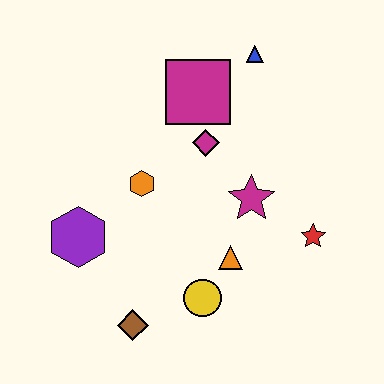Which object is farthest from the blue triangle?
The brown diamond is farthest from the blue triangle.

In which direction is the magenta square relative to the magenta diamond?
The magenta square is above the magenta diamond.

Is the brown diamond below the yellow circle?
Yes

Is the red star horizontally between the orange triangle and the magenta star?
No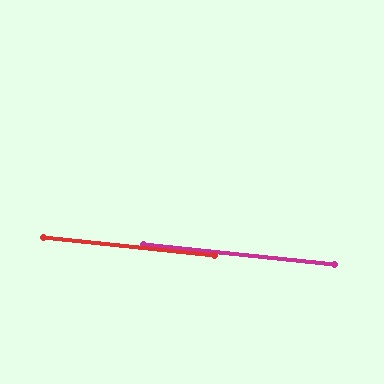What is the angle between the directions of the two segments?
Approximately 0 degrees.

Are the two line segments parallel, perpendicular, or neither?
Parallel — their directions differ by only 0.2°.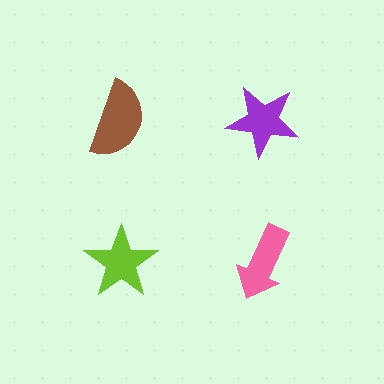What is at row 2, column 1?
A lime star.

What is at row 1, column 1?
A brown semicircle.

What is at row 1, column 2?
A purple star.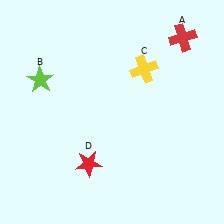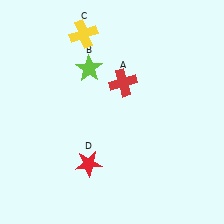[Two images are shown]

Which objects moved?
The objects that moved are: the red cross (A), the lime star (B), the yellow cross (C).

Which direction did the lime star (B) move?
The lime star (B) moved right.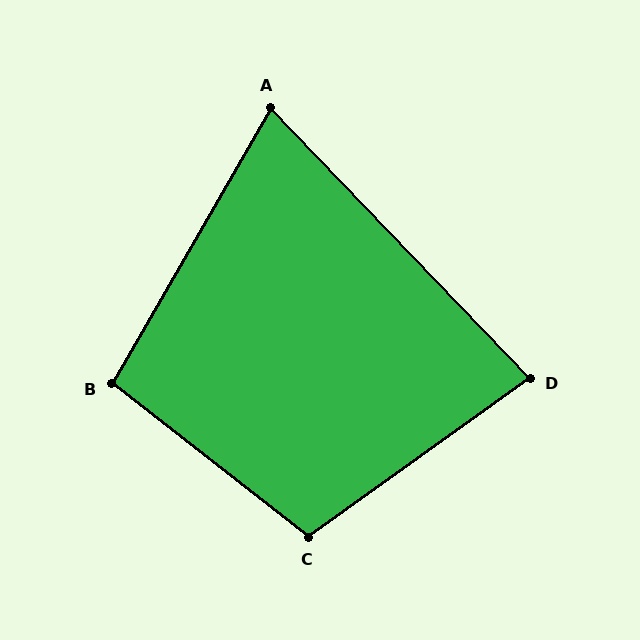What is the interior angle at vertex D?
Approximately 82 degrees (acute).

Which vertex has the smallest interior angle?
A, at approximately 74 degrees.